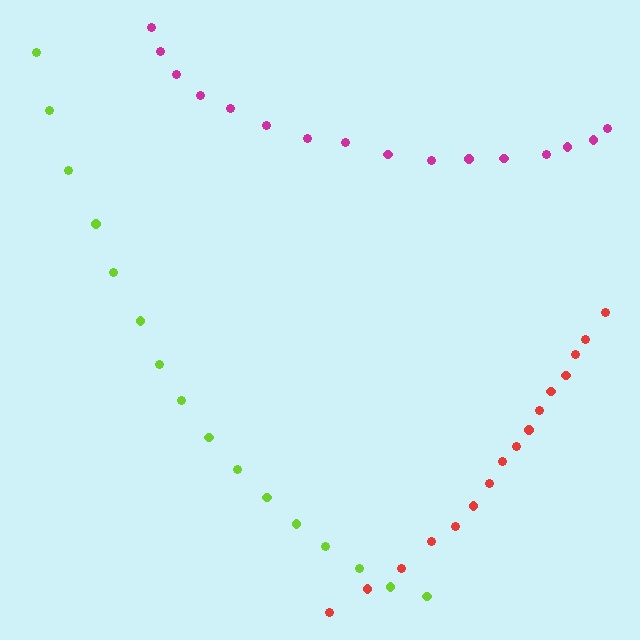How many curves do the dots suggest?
There are 3 distinct paths.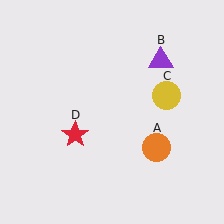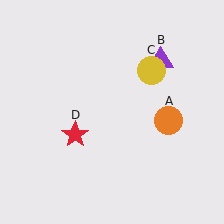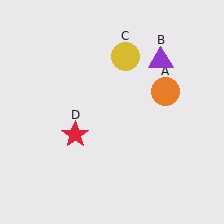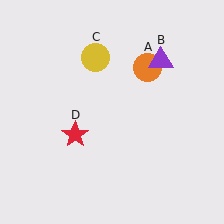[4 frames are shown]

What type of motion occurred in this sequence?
The orange circle (object A), yellow circle (object C) rotated counterclockwise around the center of the scene.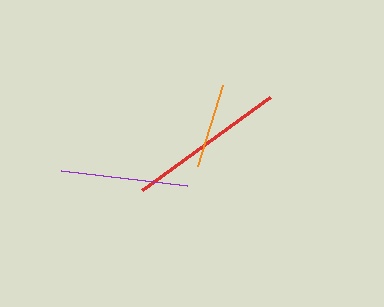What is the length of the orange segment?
The orange segment is approximately 85 pixels long.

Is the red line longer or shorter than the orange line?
The red line is longer than the orange line.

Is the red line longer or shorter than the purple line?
The red line is longer than the purple line.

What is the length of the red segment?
The red segment is approximately 158 pixels long.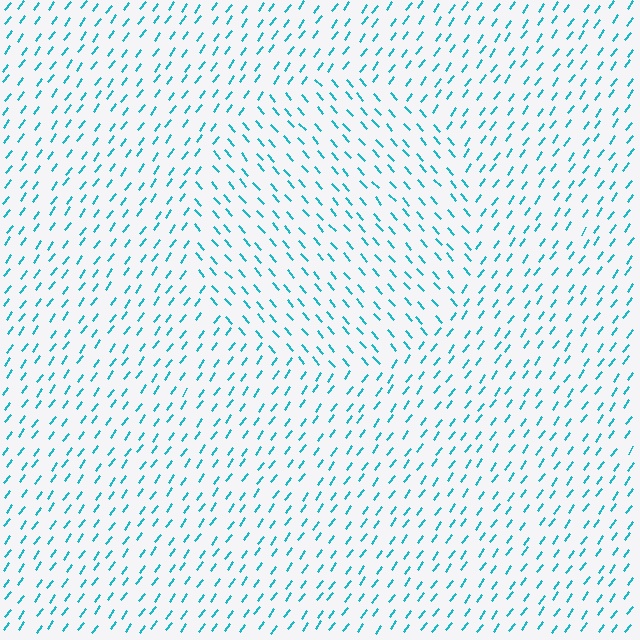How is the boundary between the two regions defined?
The boundary is defined purely by a change in line orientation (approximately 77 degrees difference). All lines are the same color and thickness.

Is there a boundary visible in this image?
Yes, there is a texture boundary formed by a change in line orientation.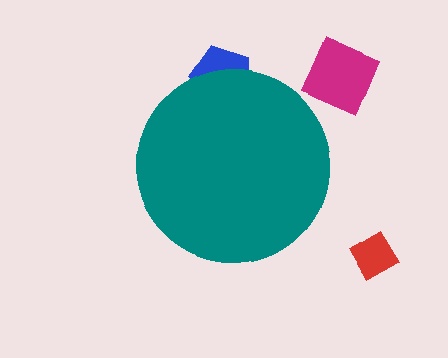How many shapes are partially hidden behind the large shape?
1 shape is partially hidden.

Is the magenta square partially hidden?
No, the magenta square is fully visible.